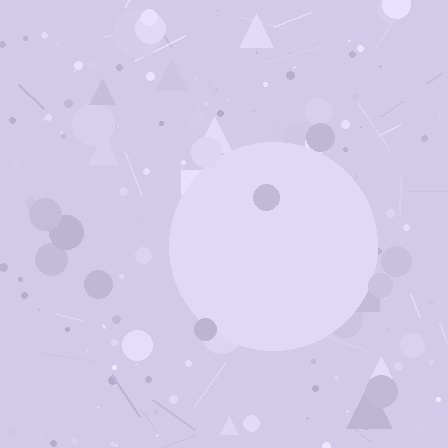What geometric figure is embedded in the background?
A circle is embedded in the background.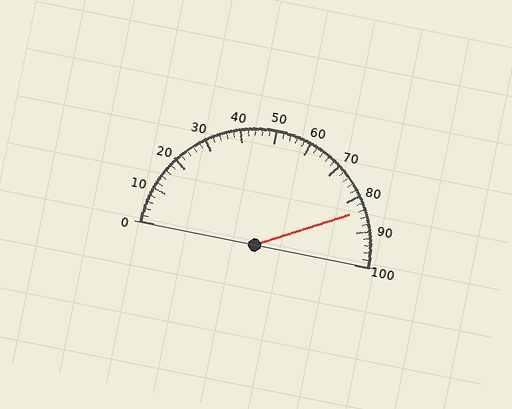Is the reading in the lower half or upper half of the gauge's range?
The reading is in the upper half of the range (0 to 100).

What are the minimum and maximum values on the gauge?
The gauge ranges from 0 to 100.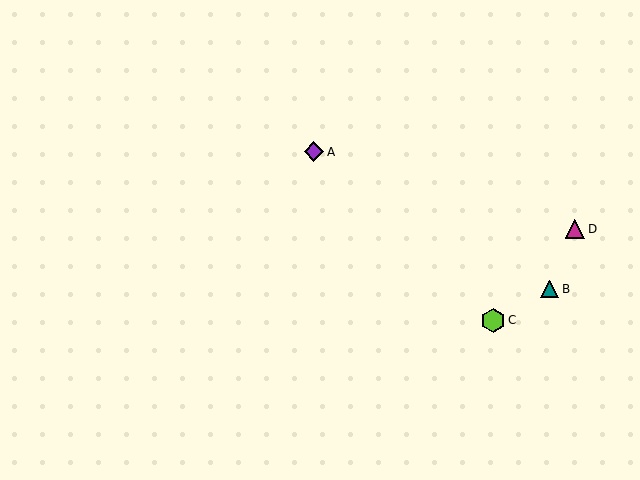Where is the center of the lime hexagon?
The center of the lime hexagon is at (493, 320).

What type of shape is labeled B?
Shape B is a teal triangle.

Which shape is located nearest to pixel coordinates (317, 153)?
The purple diamond (labeled A) at (314, 152) is nearest to that location.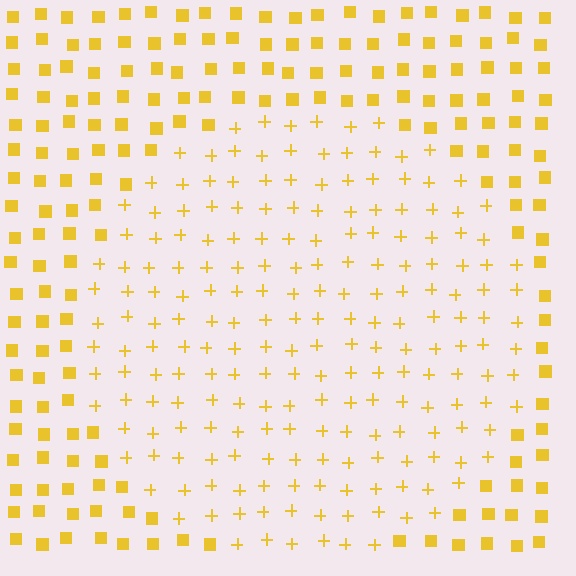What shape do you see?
I see a circle.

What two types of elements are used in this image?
The image uses plus signs inside the circle region and squares outside it.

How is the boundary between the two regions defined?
The boundary is defined by a change in element shape: plus signs inside vs. squares outside. All elements share the same color and spacing.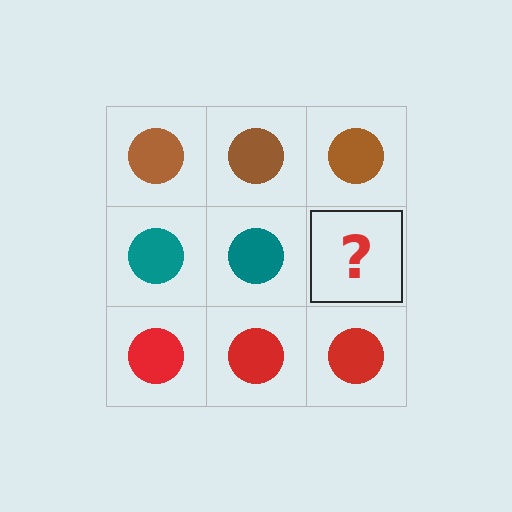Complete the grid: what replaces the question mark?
The question mark should be replaced with a teal circle.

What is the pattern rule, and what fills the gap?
The rule is that each row has a consistent color. The gap should be filled with a teal circle.